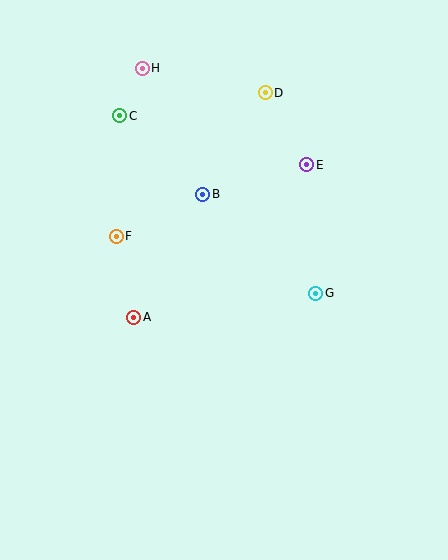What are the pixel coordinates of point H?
Point H is at (142, 68).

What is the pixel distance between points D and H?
The distance between D and H is 125 pixels.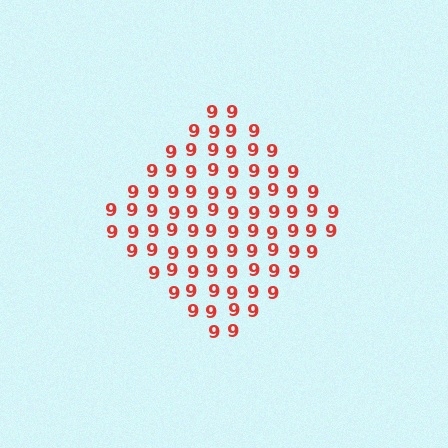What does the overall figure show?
The overall figure shows a diamond.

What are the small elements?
The small elements are digit 9's.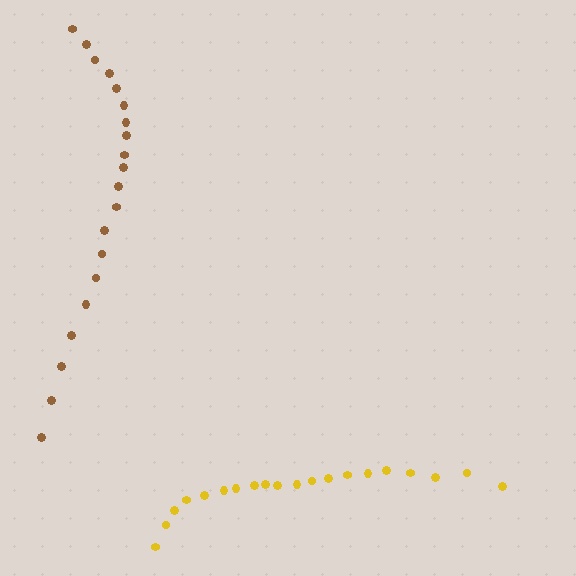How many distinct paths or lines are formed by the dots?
There are 2 distinct paths.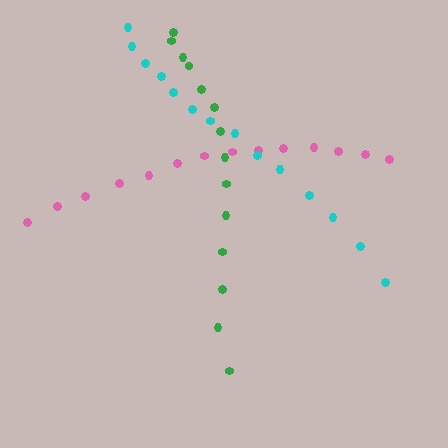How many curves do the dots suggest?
There are 3 distinct paths.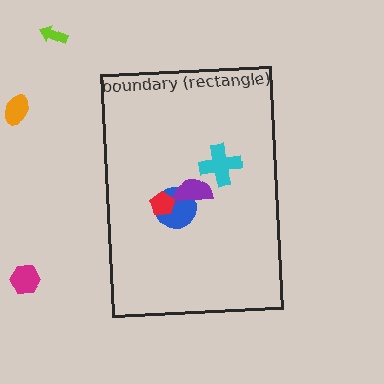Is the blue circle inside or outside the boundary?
Inside.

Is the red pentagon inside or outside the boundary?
Inside.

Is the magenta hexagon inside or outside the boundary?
Outside.